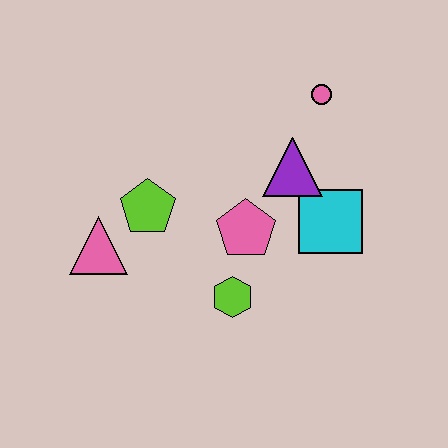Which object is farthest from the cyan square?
The pink triangle is farthest from the cyan square.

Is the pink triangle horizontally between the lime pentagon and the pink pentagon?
No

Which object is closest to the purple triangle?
The cyan square is closest to the purple triangle.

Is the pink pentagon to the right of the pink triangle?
Yes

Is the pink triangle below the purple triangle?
Yes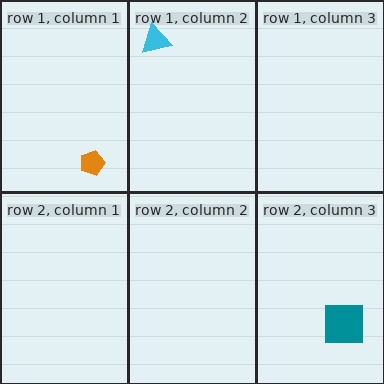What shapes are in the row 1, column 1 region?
The orange pentagon.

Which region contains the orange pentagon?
The row 1, column 1 region.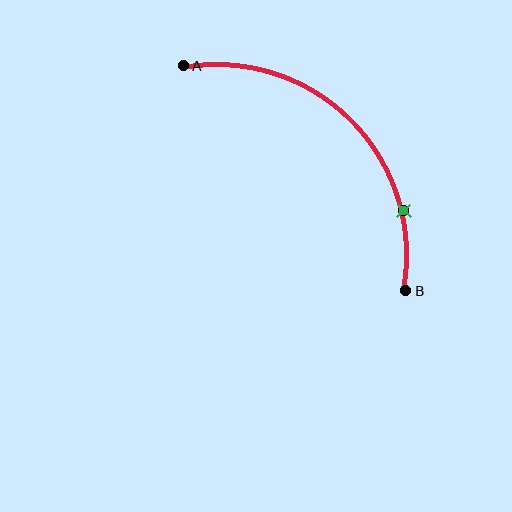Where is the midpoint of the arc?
The arc midpoint is the point on the curve farthest from the straight line joining A and B. It sits above and to the right of that line.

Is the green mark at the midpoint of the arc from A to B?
No. The green mark lies on the arc but is closer to endpoint B. The arc midpoint would be at the point on the curve equidistant along the arc from both A and B.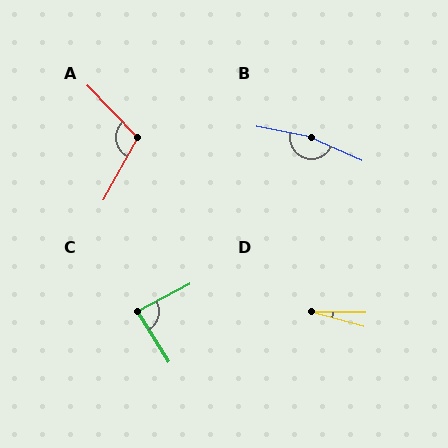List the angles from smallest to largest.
D (16°), C (86°), A (107°), B (168°).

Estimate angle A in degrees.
Approximately 107 degrees.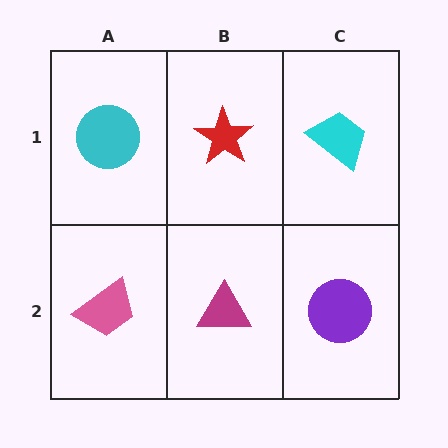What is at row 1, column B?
A red star.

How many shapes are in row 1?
3 shapes.